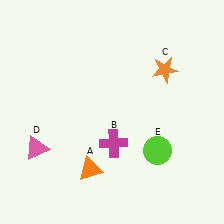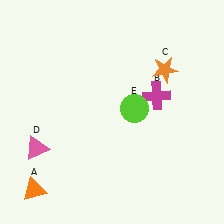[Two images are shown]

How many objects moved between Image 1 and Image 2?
3 objects moved between the two images.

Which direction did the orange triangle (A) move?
The orange triangle (A) moved left.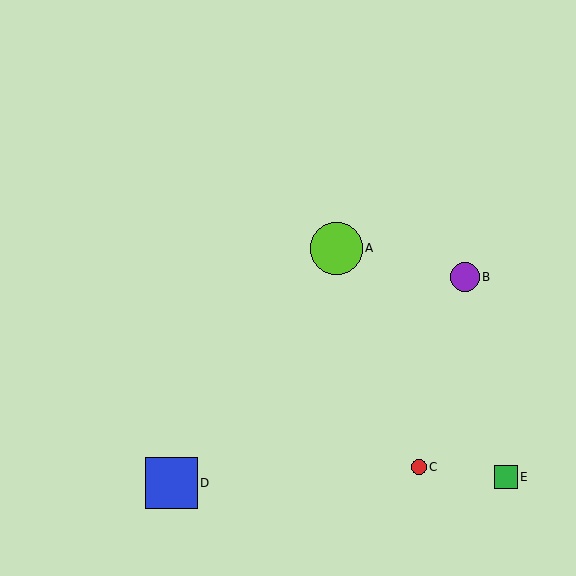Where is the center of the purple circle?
The center of the purple circle is at (465, 277).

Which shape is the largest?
The lime circle (labeled A) is the largest.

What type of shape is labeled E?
Shape E is a green square.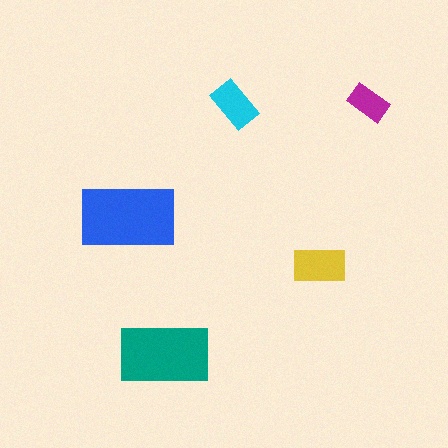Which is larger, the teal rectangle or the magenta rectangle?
The teal one.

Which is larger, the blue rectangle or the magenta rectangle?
The blue one.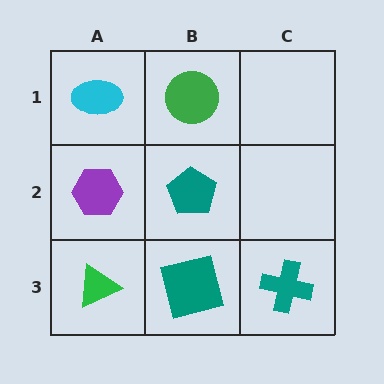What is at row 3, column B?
A teal square.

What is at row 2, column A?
A purple hexagon.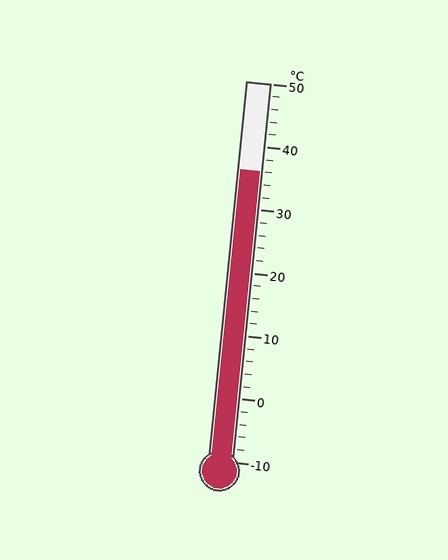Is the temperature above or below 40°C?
The temperature is below 40°C.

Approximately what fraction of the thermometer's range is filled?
The thermometer is filled to approximately 75% of its range.